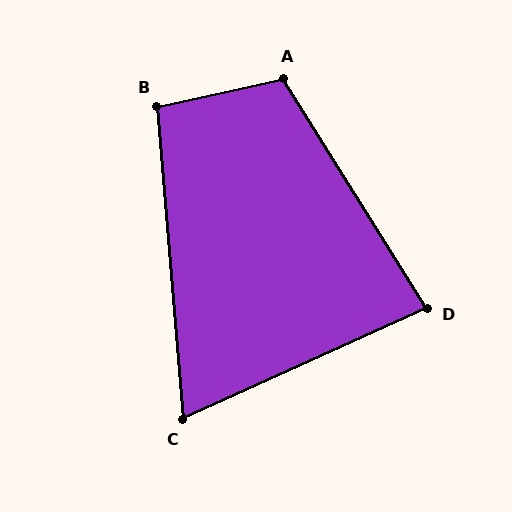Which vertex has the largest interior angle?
A, at approximately 110 degrees.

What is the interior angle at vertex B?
Approximately 98 degrees (obtuse).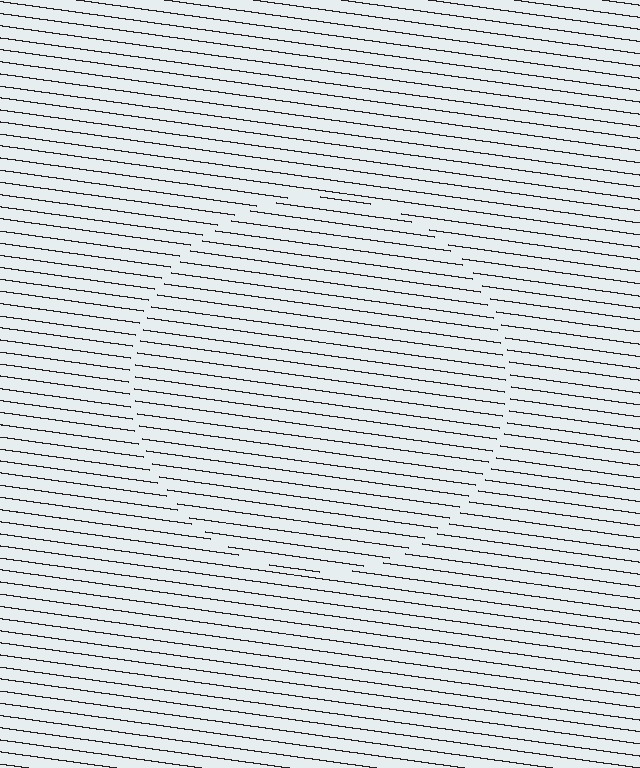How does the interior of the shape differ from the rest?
The interior of the shape contains the same grating, shifted by half a period — the contour is defined by the phase discontinuity where line-ends from the inner and outer gratings abut.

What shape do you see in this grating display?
An illusory circle. The interior of the shape contains the same grating, shifted by half a period — the contour is defined by the phase discontinuity where line-ends from the inner and outer gratings abut.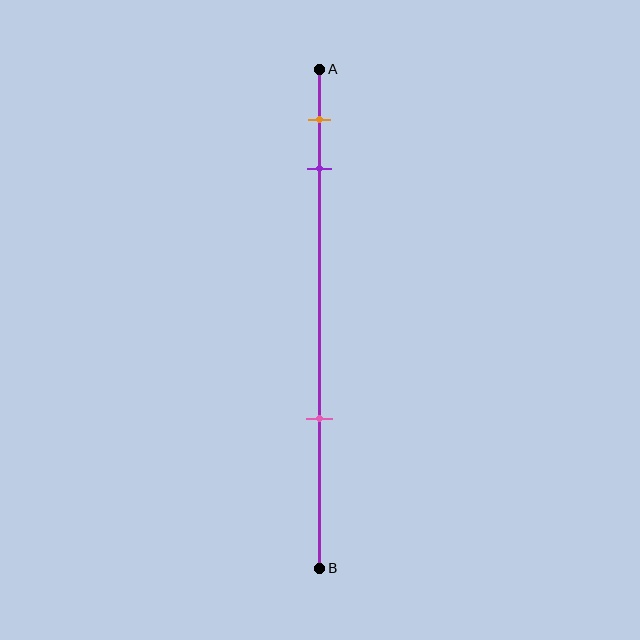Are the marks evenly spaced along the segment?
No, the marks are not evenly spaced.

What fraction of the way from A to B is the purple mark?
The purple mark is approximately 20% (0.2) of the way from A to B.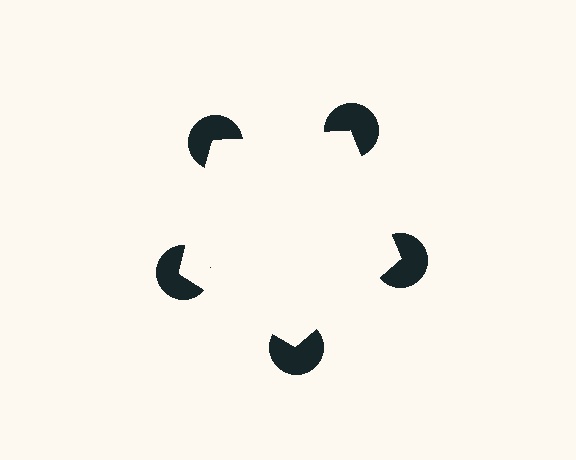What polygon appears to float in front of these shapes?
An illusory pentagon — its edges are inferred from the aligned wedge cuts in the pac-man discs, not physically drawn.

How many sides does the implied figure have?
5 sides.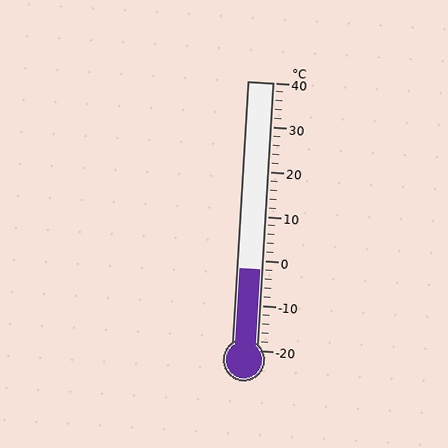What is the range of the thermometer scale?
The thermometer scale ranges from -20°C to 40°C.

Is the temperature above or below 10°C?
The temperature is below 10°C.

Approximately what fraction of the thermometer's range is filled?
The thermometer is filled to approximately 30% of its range.